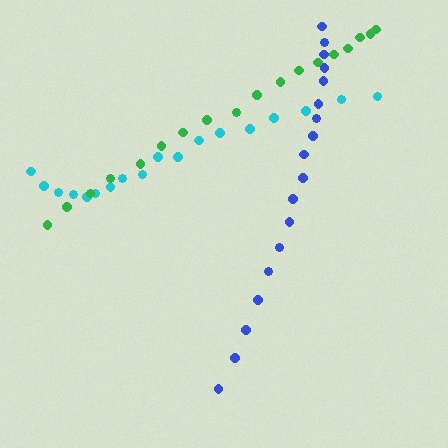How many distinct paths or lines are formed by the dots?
There are 3 distinct paths.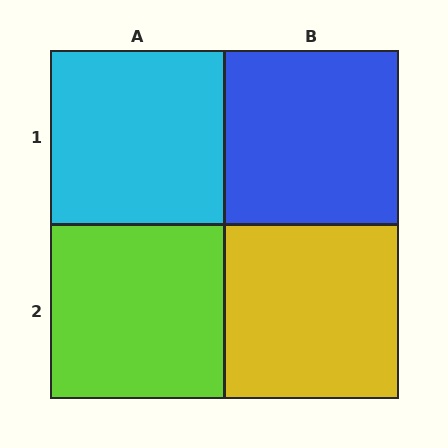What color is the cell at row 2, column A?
Lime.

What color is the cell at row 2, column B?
Yellow.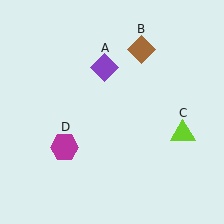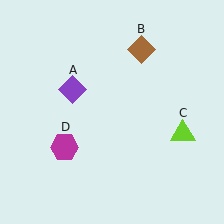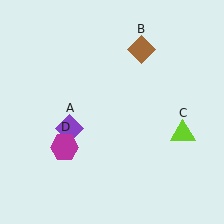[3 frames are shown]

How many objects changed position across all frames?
1 object changed position: purple diamond (object A).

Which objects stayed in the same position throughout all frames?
Brown diamond (object B) and lime triangle (object C) and magenta hexagon (object D) remained stationary.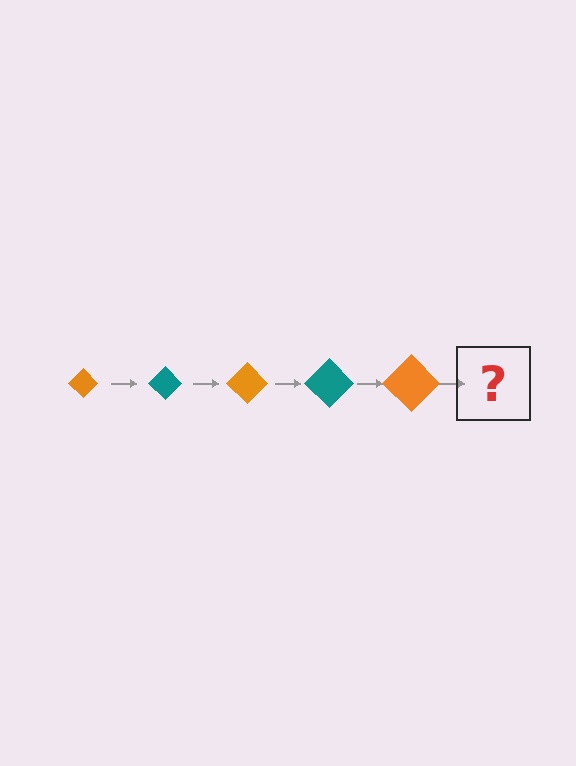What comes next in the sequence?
The next element should be a teal diamond, larger than the previous one.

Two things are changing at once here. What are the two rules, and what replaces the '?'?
The two rules are that the diamond grows larger each step and the color cycles through orange and teal. The '?' should be a teal diamond, larger than the previous one.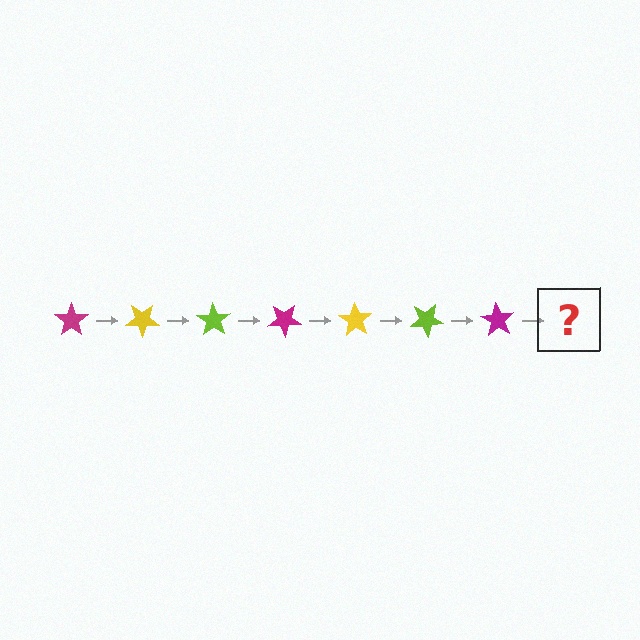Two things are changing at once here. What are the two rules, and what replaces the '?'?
The two rules are that it rotates 35 degrees each step and the color cycles through magenta, yellow, and lime. The '?' should be a yellow star, rotated 245 degrees from the start.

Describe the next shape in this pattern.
It should be a yellow star, rotated 245 degrees from the start.